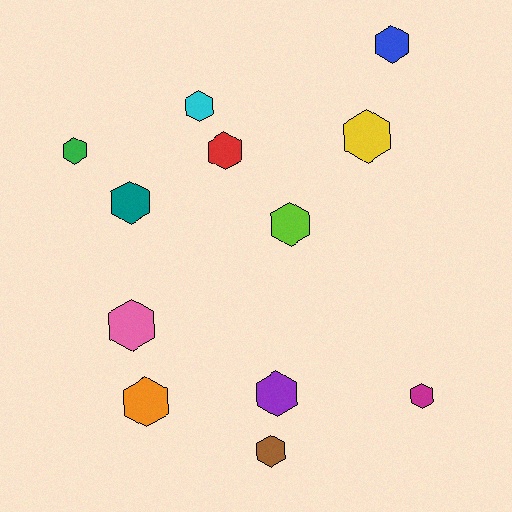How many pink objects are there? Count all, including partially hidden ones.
There is 1 pink object.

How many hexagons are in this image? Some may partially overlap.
There are 12 hexagons.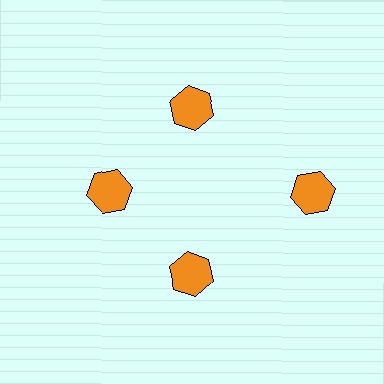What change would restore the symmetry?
The symmetry would be restored by moving it inward, back onto the ring so that all 4 hexagons sit at equal angles and equal distance from the center.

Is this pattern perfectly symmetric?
No. The 4 orange hexagons are arranged in a ring, but one element near the 3 o'clock position is pushed outward from the center, breaking the 4-fold rotational symmetry.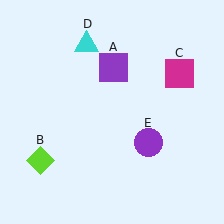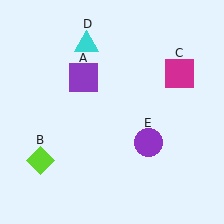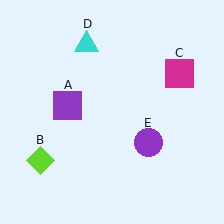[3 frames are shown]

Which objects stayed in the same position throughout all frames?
Lime diamond (object B) and magenta square (object C) and cyan triangle (object D) and purple circle (object E) remained stationary.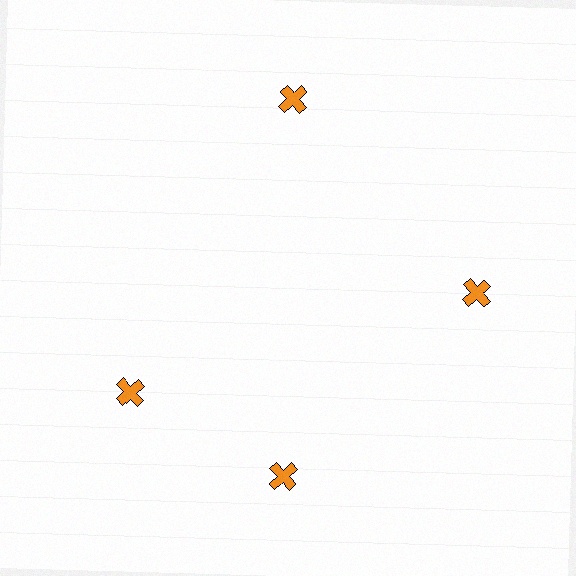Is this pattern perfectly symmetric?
No. The 4 orange crosses are arranged in a ring, but one element near the 9 o'clock position is rotated out of alignment along the ring, breaking the 4-fold rotational symmetry.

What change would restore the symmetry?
The symmetry would be restored by rotating it back into even spacing with its neighbors so that all 4 crosses sit at equal angles and equal distance from the center.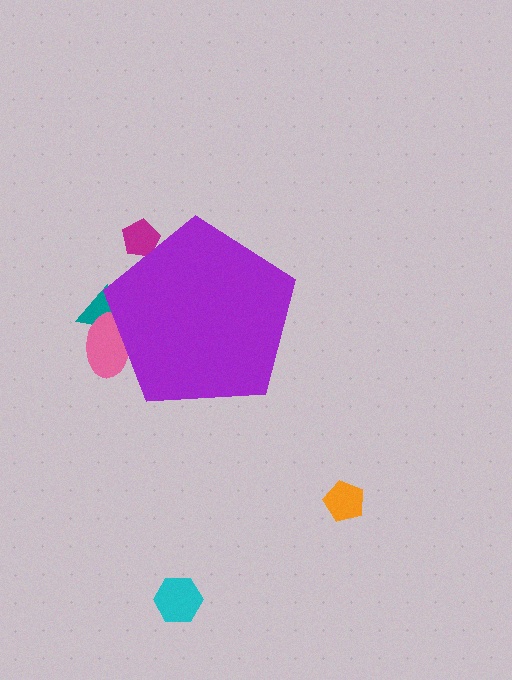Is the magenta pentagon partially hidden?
Yes, the magenta pentagon is partially hidden behind the purple pentagon.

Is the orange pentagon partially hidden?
No, the orange pentagon is fully visible.